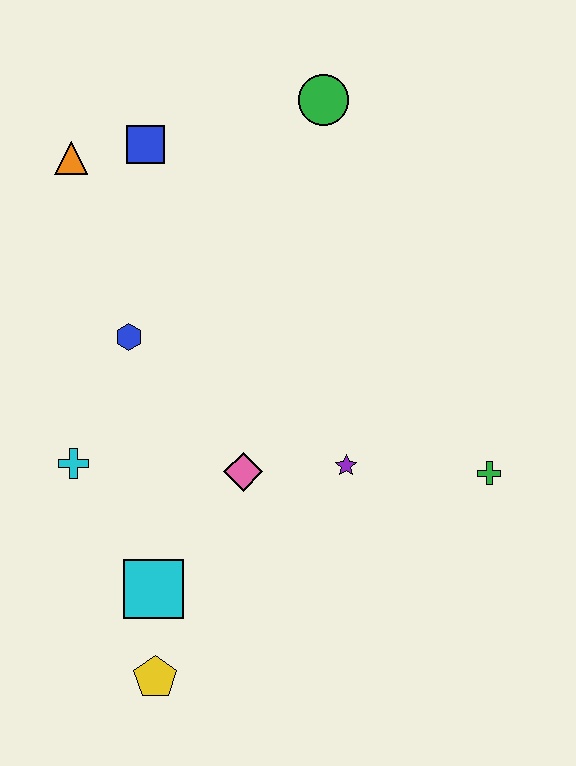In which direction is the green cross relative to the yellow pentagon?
The green cross is to the right of the yellow pentagon.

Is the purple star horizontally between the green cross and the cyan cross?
Yes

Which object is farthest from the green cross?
The orange triangle is farthest from the green cross.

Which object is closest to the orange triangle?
The blue square is closest to the orange triangle.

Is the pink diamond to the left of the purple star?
Yes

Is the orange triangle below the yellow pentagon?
No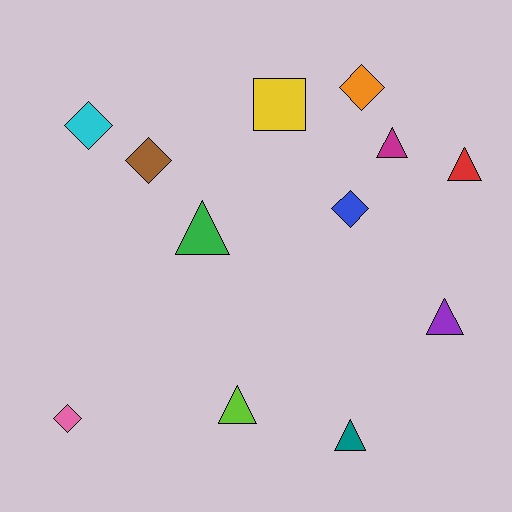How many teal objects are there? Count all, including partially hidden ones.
There is 1 teal object.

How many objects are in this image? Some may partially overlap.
There are 12 objects.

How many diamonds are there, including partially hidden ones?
There are 5 diamonds.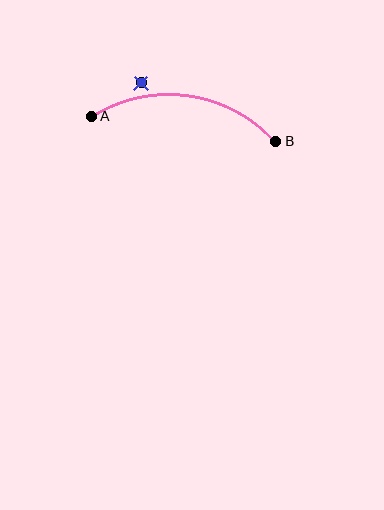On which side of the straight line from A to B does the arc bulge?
The arc bulges above the straight line connecting A and B.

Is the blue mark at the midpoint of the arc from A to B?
No — the blue mark does not lie on the arc at all. It sits slightly outside the curve.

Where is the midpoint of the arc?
The arc midpoint is the point on the curve farthest from the straight line joining A and B. It sits above that line.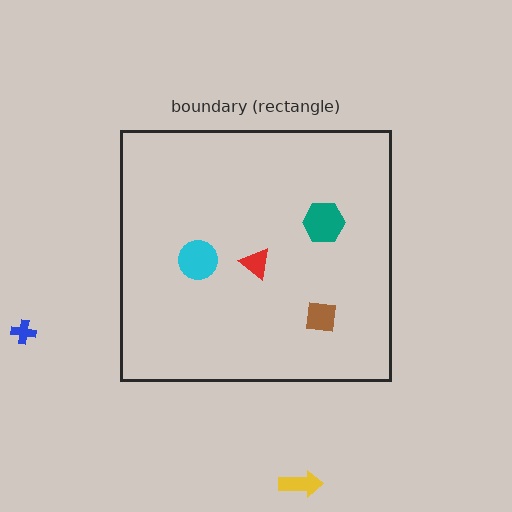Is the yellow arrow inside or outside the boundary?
Outside.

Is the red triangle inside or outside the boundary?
Inside.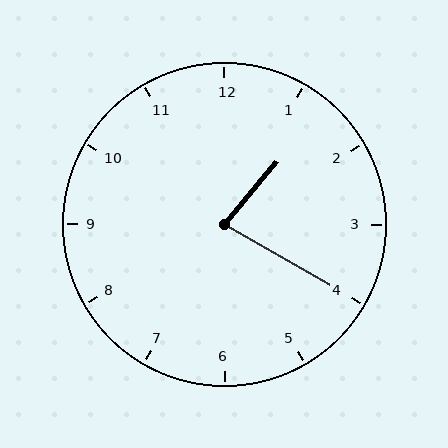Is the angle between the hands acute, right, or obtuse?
It is acute.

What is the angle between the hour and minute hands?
Approximately 80 degrees.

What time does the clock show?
1:20.